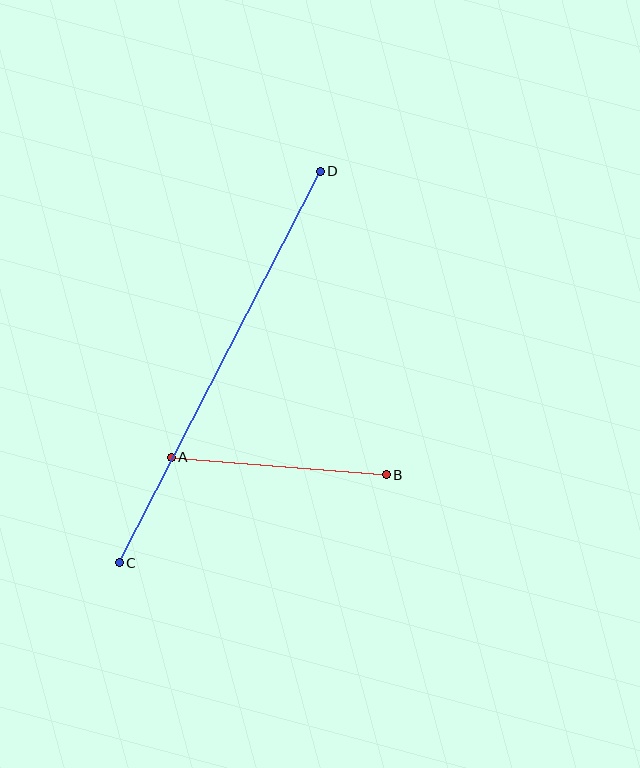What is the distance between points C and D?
The distance is approximately 440 pixels.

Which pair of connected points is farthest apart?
Points C and D are farthest apart.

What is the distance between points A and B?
The distance is approximately 216 pixels.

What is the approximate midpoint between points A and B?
The midpoint is at approximately (279, 466) pixels.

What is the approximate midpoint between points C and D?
The midpoint is at approximately (220, 367) pixels.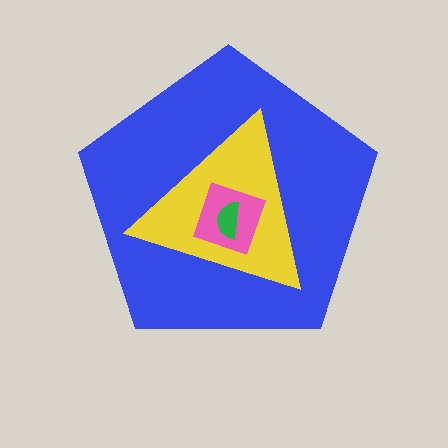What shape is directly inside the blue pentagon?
The yellow triangle.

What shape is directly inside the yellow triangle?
The pink diamond.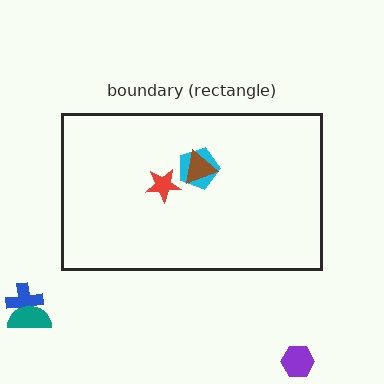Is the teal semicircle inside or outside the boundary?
Outside.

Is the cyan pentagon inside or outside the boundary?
Inside.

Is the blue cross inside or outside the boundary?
Outside.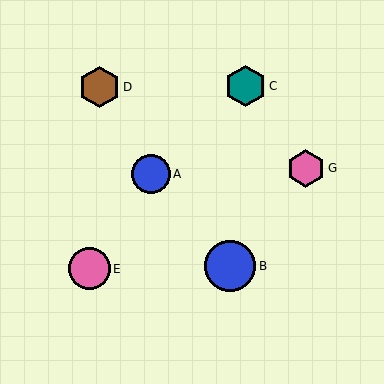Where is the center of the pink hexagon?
The center of the pink hexagon is at (306, 168).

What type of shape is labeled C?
Shape C is a teal hexagon.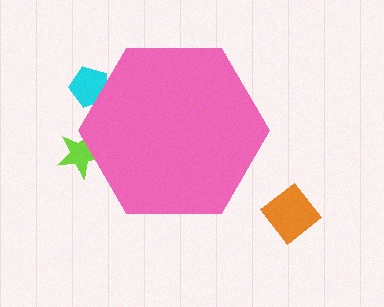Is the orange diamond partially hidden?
No, the orange diamond is fully visible.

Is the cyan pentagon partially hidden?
Yes, the cyan pentagon is partially hidden behind the pink hexagon.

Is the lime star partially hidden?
Yes, the lime star is partially hidden behind the pink hexagon.